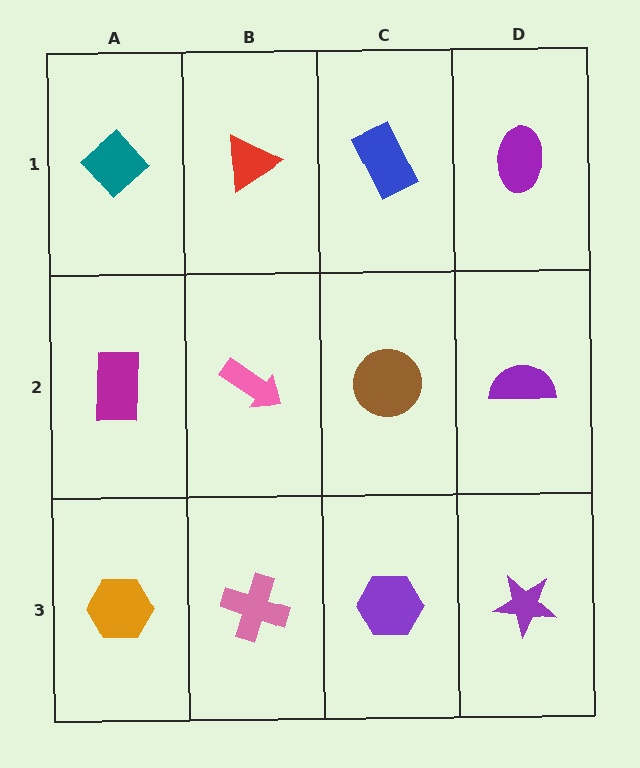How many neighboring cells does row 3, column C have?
3.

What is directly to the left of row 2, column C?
A pink arrow.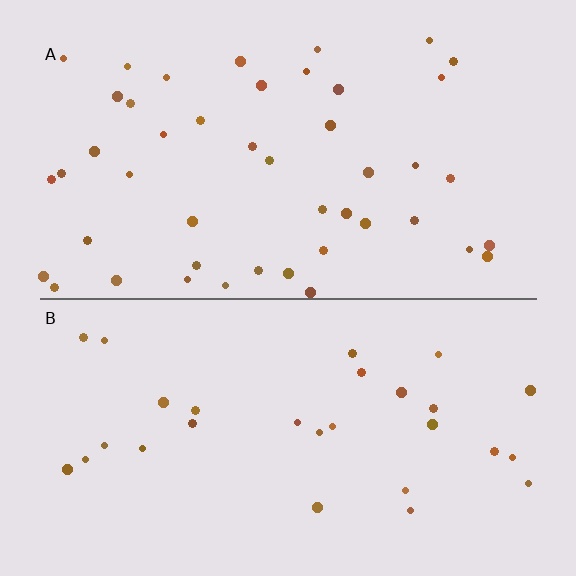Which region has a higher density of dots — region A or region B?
A (the top).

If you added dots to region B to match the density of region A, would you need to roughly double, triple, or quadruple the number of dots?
Approximately double.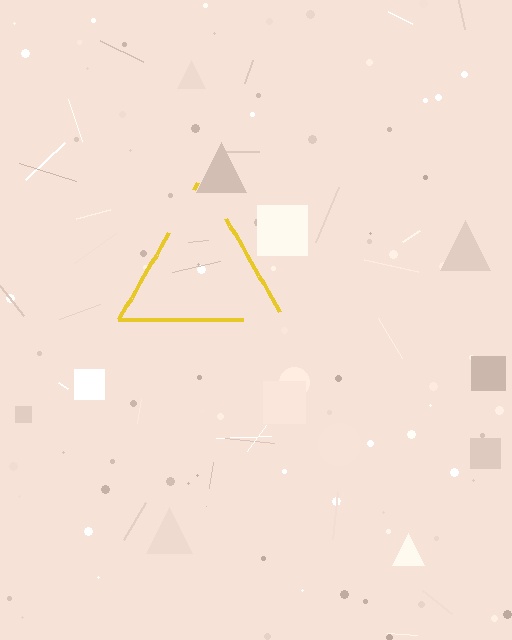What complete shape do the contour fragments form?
The contour fragments form a triangle.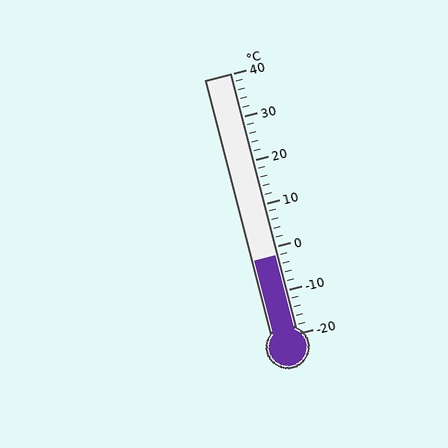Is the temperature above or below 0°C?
The temperature is below 0°C.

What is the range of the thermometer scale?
The thermometer scale ranges from -20°C to 40°C.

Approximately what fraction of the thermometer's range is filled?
The thermometer is filled to approximately 30% of its range.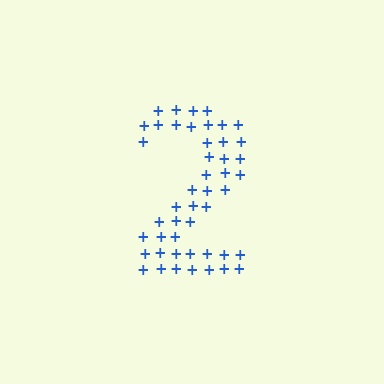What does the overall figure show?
The overall figure shows the digit 2.